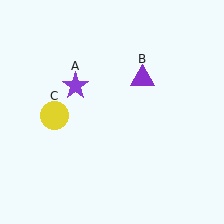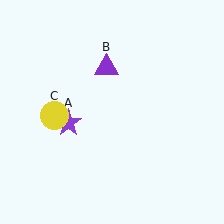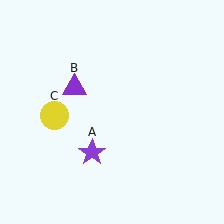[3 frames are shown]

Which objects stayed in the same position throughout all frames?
Yellow circle (object C) remained stationary.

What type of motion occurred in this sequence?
The purple star (object A), purple triangle (object B) rotated counterclockwise around the center of the scene.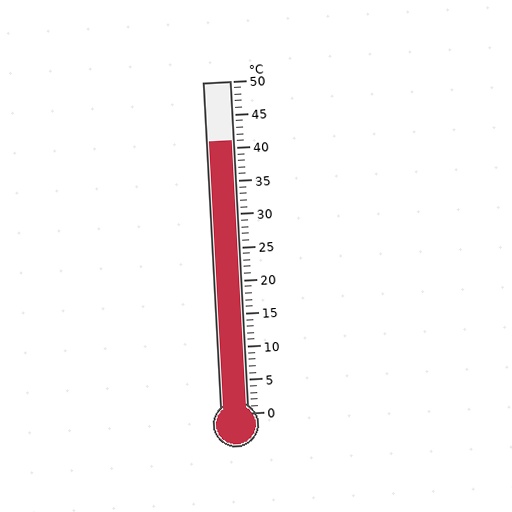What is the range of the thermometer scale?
The thermometer scale ranges from 0°C to 50°C.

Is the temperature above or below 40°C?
The temperature is above 40°C.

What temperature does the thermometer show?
The thermometer shows approximately 41°C.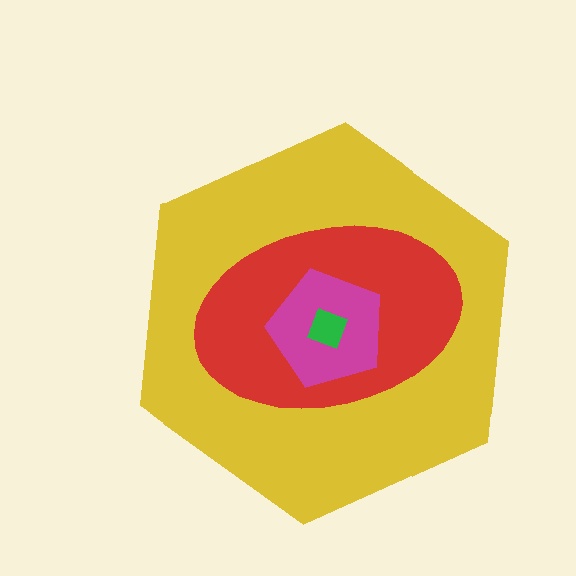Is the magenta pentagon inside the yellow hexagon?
Yes.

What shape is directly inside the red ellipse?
The magenta pentagon.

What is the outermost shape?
The yellow hexagon.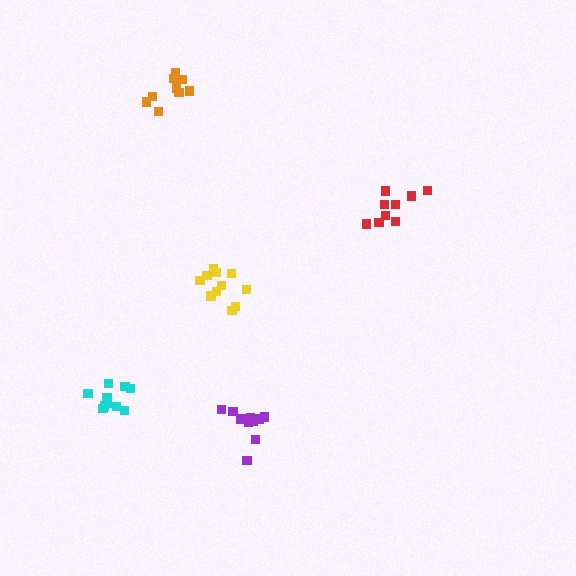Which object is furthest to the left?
The cyan cluster is leftmost.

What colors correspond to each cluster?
The clusters are colored: yellow, orange, red, purple, cyan.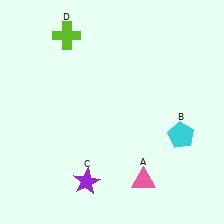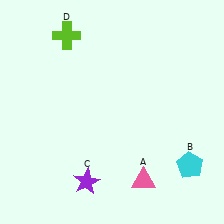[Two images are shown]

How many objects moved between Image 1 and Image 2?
1 object moved between the two images.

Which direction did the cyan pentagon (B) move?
The cyan pentagon (B) moved down.